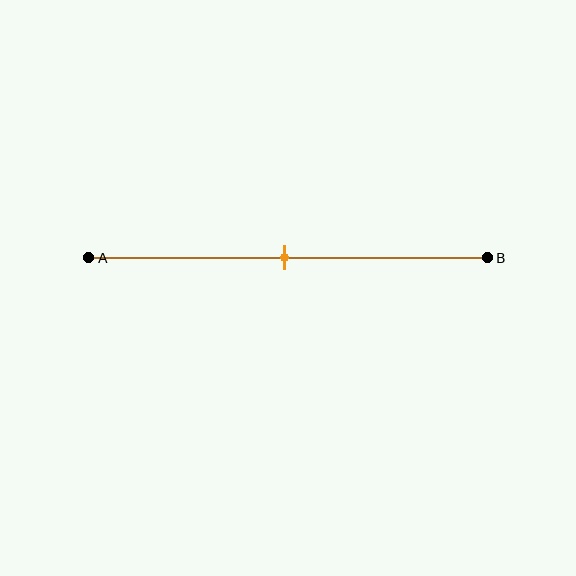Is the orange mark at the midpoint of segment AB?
Yes, the mark is approximately at the midpoint.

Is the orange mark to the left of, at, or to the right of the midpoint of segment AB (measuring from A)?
The orange mark is approximately at the midpoint of segment AB.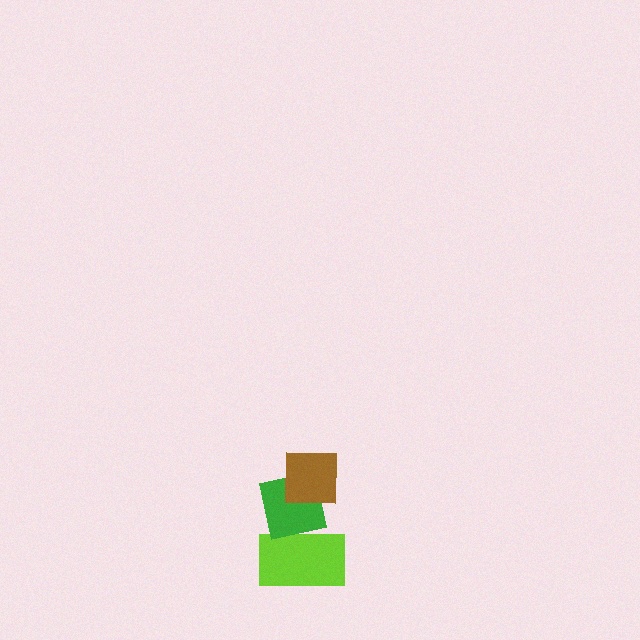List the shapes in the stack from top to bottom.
From top to bottom: the brown square, the green square, the lime rectangle.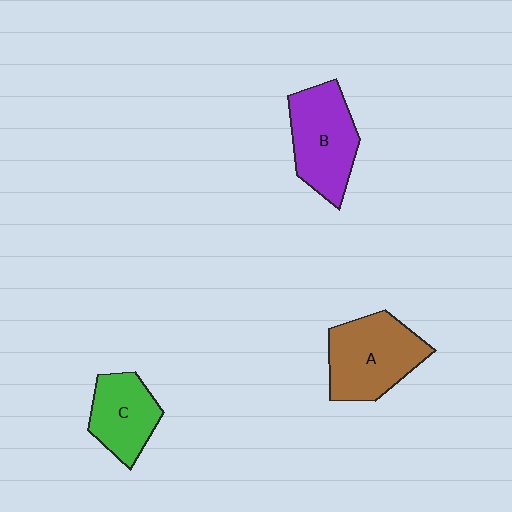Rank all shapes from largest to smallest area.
From largest to smallest: A (brown), B (purple), C (green).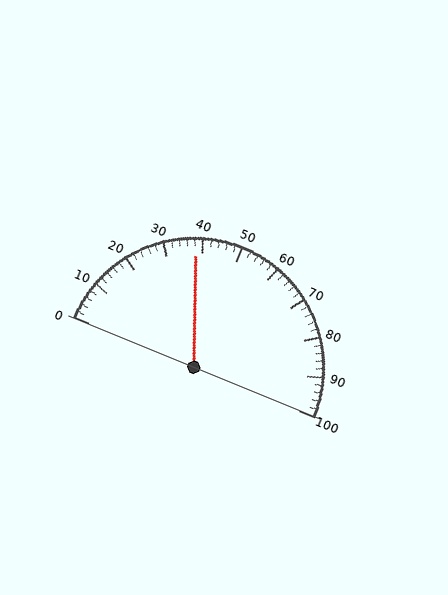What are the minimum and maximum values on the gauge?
The gauge ranges from 0 to 100.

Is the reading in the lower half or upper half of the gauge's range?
The reading is in the lower half of the range (0 to 100).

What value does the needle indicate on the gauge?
The needle indicates approximately 38.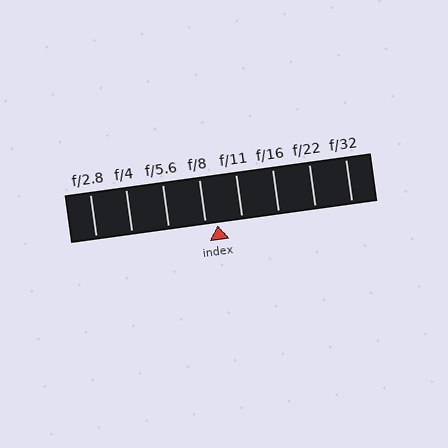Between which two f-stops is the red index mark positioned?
The index mark is between f/8 and f/11.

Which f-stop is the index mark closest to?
The index mark is closest to f/8.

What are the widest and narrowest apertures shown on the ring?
The widest aperture shown is f/2.8 and the narrowest is f/32.